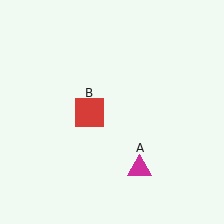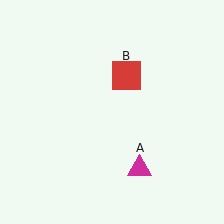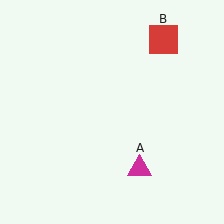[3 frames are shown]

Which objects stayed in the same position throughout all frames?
Magenta triangle (object A) remained stationary.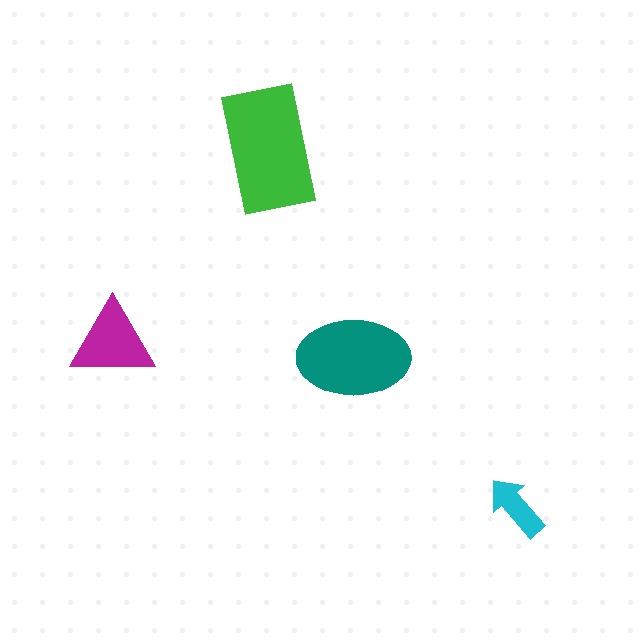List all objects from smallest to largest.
The cyan arrow, the magenta triangle, the teal ellipse, the green rectangle.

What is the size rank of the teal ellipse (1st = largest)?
2nd.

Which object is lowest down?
The cyan arrow is bottommost.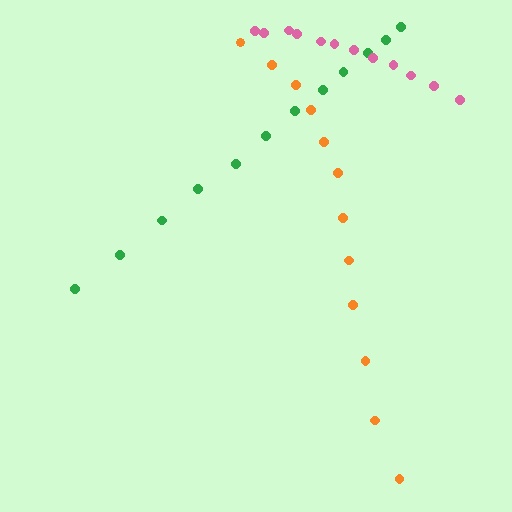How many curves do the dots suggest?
There are 3 distinct paths.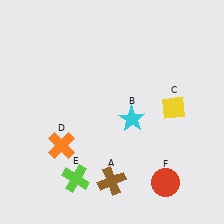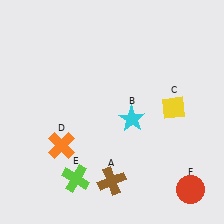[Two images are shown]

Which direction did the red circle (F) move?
The red circle (F) moved right.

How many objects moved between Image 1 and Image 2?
1 object moved between the two images.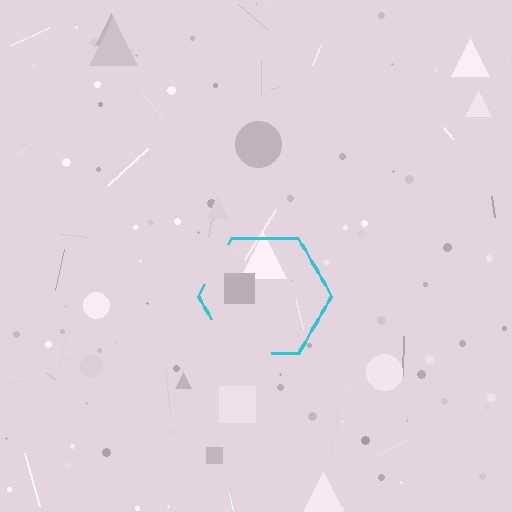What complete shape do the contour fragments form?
The contour fragments form a hexagon.